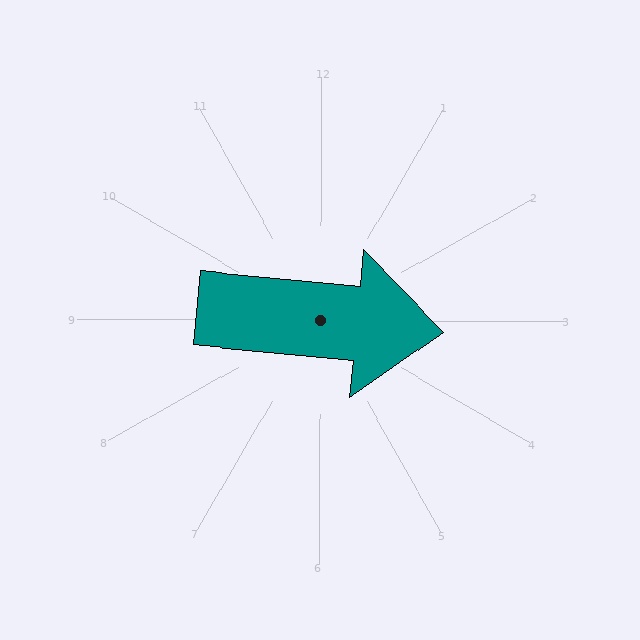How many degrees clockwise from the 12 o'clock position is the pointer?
Approximately 95 degrees.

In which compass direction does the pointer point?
East.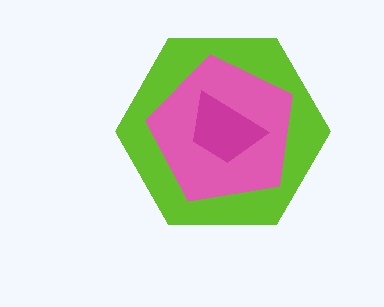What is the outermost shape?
The lime hexagon.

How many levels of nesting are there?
3.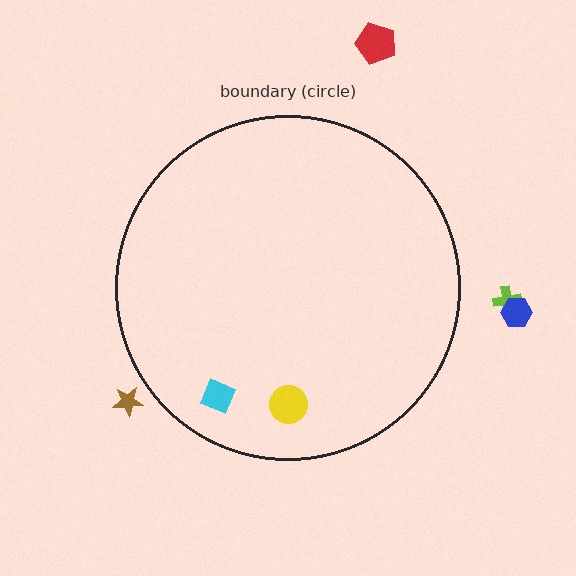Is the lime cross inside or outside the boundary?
Outside.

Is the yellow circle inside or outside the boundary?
Inside.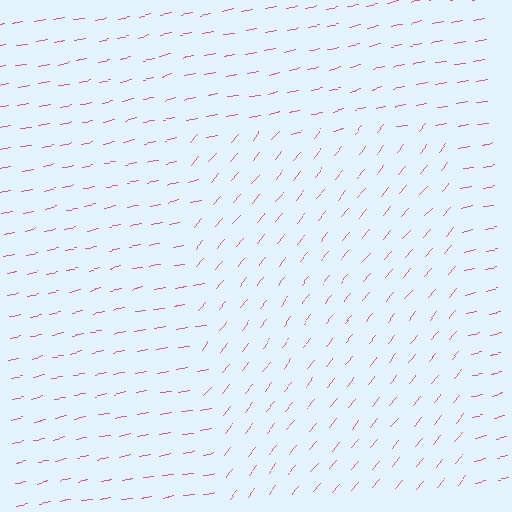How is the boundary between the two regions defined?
The boundary is defined purely by a change in line orientation (approximately 40 degrees difference). All lines are the same color and thickness.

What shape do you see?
I see a rectangle.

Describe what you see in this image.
The image is filled with small pink line segments. A rectangle region in the image has lines oriented differently from the surrounding lines, creating a visible texture boundary.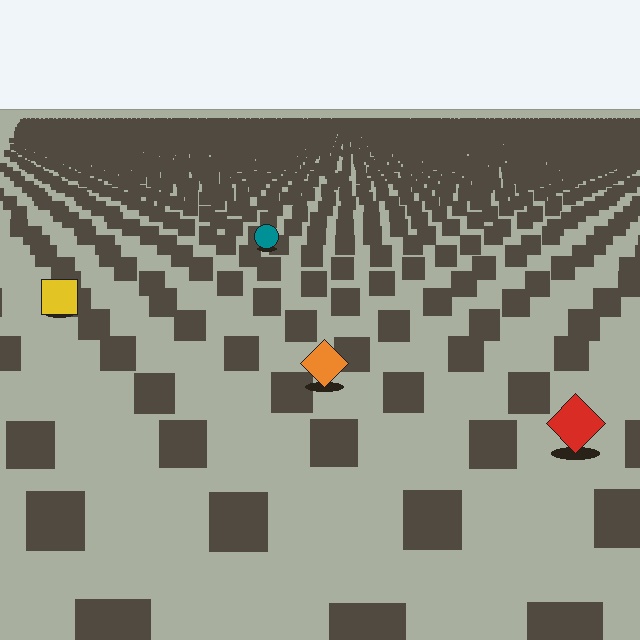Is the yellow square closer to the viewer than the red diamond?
No. The red diamond is closer — you can tell from the texture gradient: the ground texture is coarser near it.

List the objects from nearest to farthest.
From nearest to farthest: the red diamond, the orange diamond, the yellow square, the teal circle.